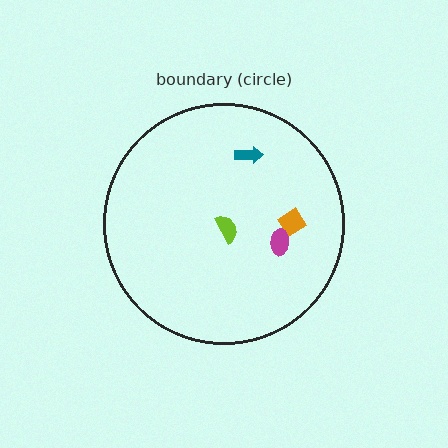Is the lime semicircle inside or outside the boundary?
Inside.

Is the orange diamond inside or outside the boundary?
Inside.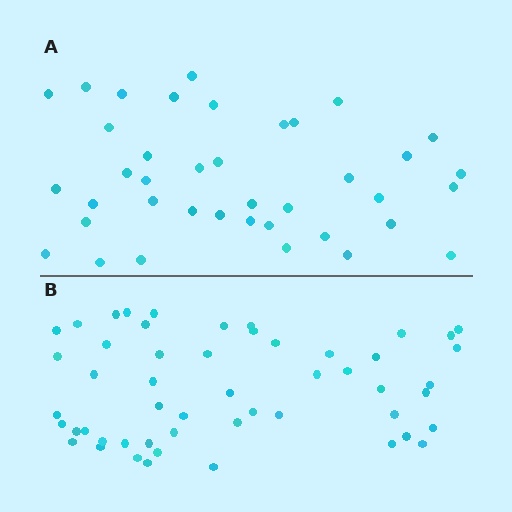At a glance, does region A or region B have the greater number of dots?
Region B (the bottom region) has more dots.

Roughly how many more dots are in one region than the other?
Region B has approximately 15 more dots than region A.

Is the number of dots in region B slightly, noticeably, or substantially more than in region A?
Region B has noticeably more, but not dramatically so. The ratio is roughly 1.3 to 1.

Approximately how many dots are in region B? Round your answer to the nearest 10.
About 50 dots. (The exact count is 52, which rounds to 50.)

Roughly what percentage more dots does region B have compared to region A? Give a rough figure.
About 35% more.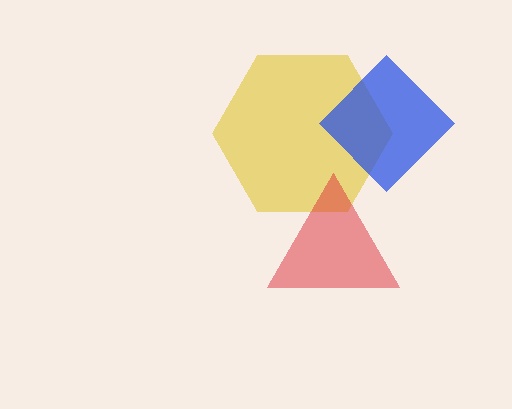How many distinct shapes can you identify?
There are 3 distinct shapes: a yellow hexagon, a blue diamond, a red triangle.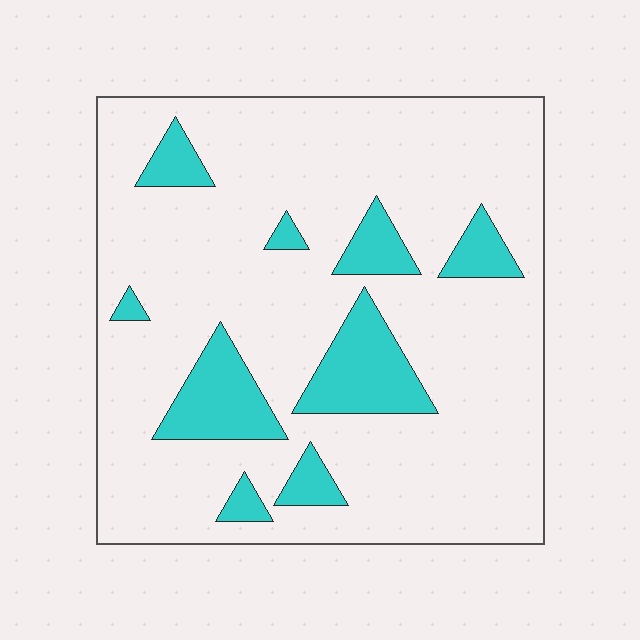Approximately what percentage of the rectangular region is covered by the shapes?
Approximately 15%.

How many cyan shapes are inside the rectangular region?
9.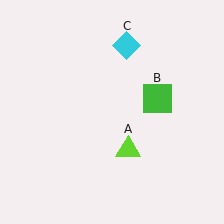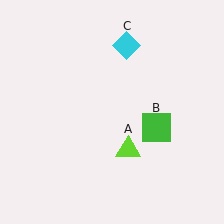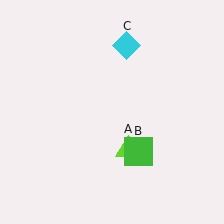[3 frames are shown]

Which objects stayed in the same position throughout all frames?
Lime triangle (object A) and cyan diamond (object C) remained stationary.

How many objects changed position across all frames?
1 object changed position: green square (object B).